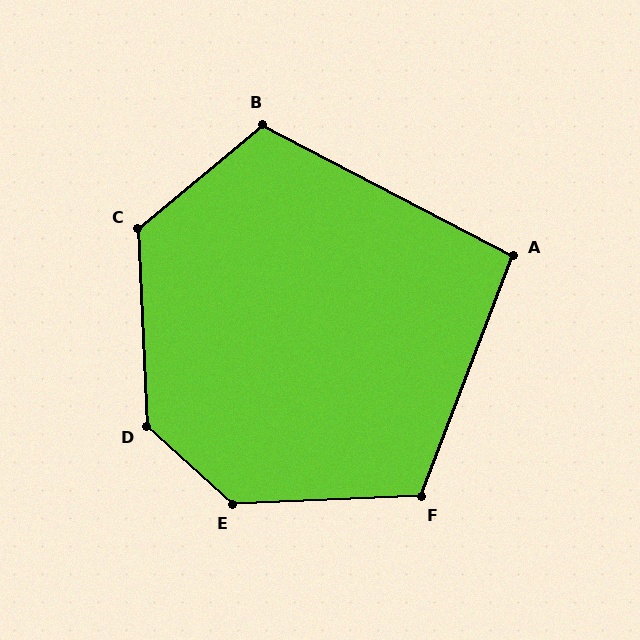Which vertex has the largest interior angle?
E, at approximately 136 degrees.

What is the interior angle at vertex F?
Approximately 113 degrees (obtuse).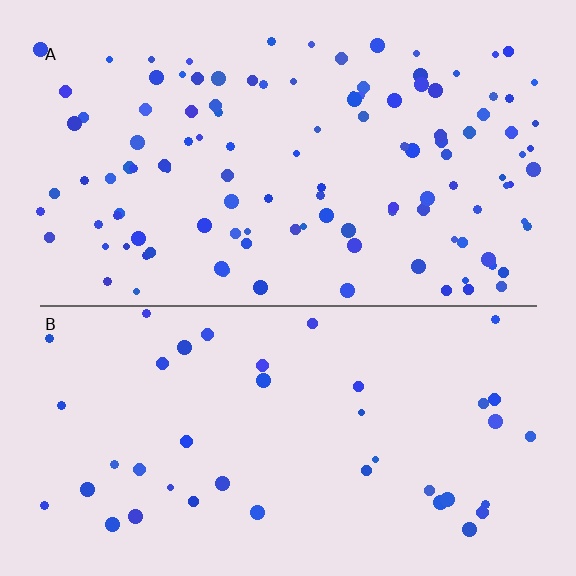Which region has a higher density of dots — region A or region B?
A (the top).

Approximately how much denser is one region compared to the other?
Approximately 2.8× — region A over region B.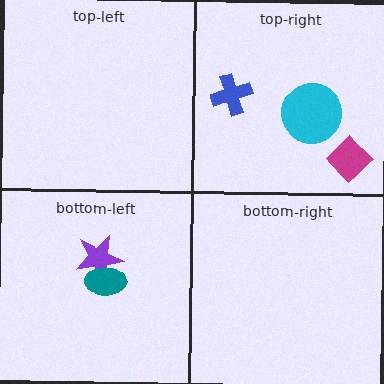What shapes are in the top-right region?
The cyan circle, the blue cross, the magenta diamond.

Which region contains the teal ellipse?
The bottom-left region.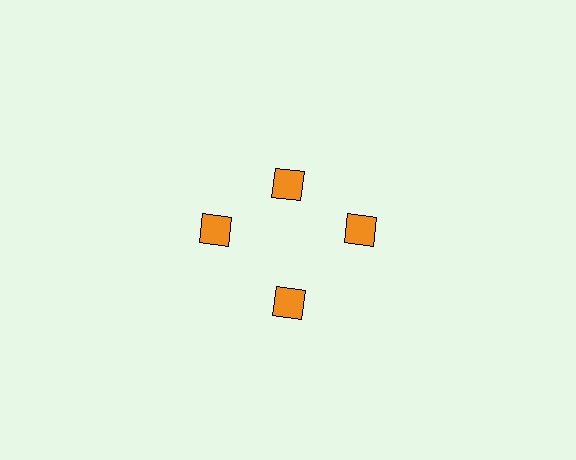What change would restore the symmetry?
The symmetry would be restored by moving it outward, back onto the ring so that all 4 diamonds sit at equal angles and equal distance from the center.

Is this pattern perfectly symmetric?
No. The 4 orange diamonds are arranged in a ring, but one element near the 12 o'clock position is pulled inward toward the center, breaking the 4-fold rotational symmetry.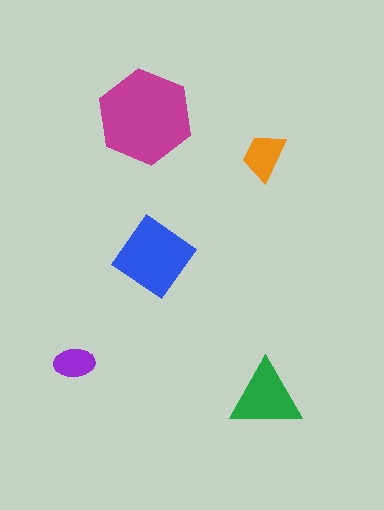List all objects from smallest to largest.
The purple ellipse, the orange trapezoid, the green triangle, the blue diamond, the magenta hexagon.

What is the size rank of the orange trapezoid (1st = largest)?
4th.